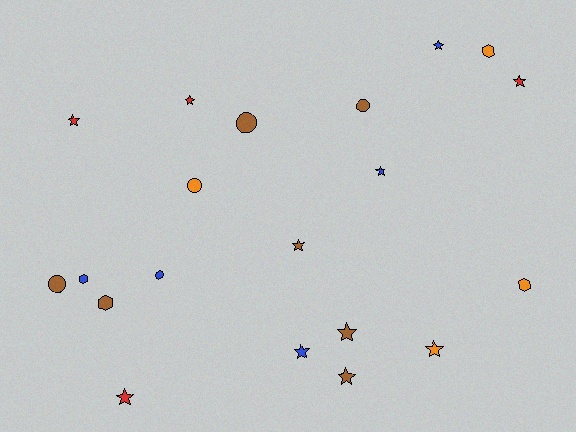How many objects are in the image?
There are 20 objects.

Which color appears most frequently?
Brown, with 7 objects.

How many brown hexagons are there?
There is 1 brown hexagon.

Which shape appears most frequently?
Star, with 11 objects.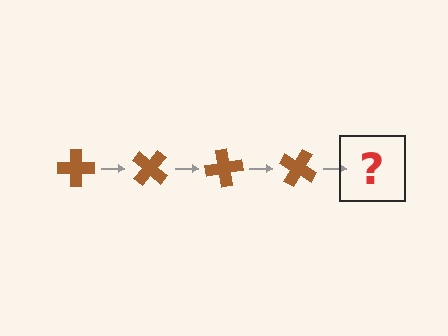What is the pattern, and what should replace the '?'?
The pattern is that the cross rotates 40 degrees each step. The '?' should be a brown cross rotated 160 degrees.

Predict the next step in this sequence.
The next step is a brown cross rotated 160 degrees.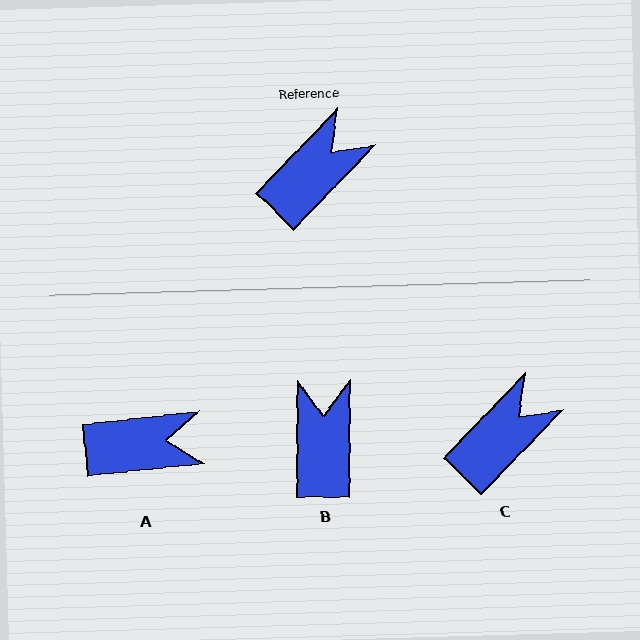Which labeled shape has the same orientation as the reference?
C.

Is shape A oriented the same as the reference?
No, it is off by about 40 degrees.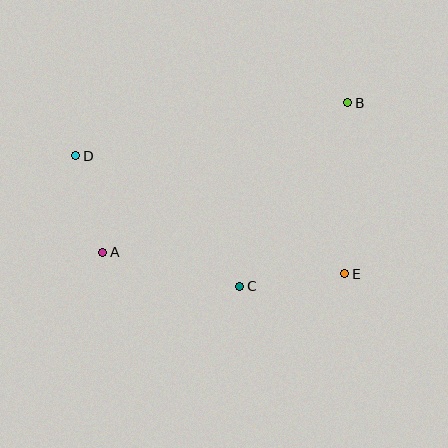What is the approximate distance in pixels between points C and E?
The distance between C and E is approximately 106 pixels.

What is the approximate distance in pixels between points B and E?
The distance between B and E is approximately 171 pixels.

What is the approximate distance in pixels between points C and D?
The distance between C and D is approximately 210 pixels.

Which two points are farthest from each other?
Points D and E are farthest from each other.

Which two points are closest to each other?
Points A and D are closest to each other.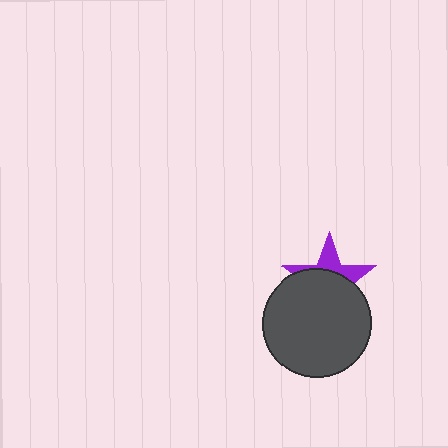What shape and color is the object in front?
The object in front is a dark gray circle.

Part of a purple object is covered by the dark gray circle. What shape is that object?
It is a star.